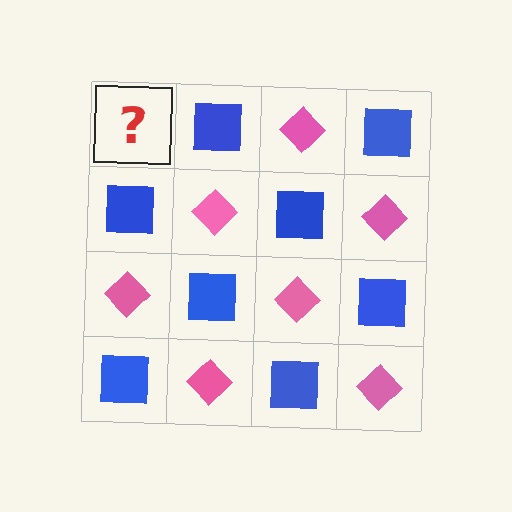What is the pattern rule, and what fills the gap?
The rule is that it alternates pink diamond and blue square in a checkerboard pattern. The gap should be filled with a pink diamond.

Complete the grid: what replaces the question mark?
The question mark should be replaced with a pink diamond.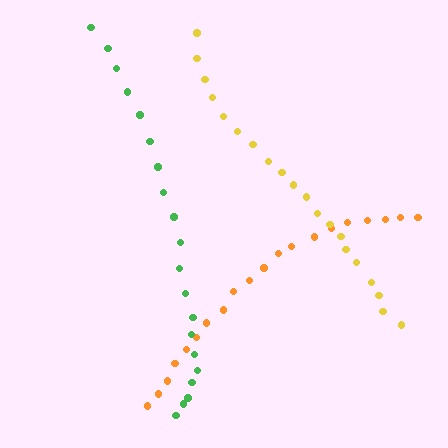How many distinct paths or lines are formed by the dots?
There are 3 distinct paths.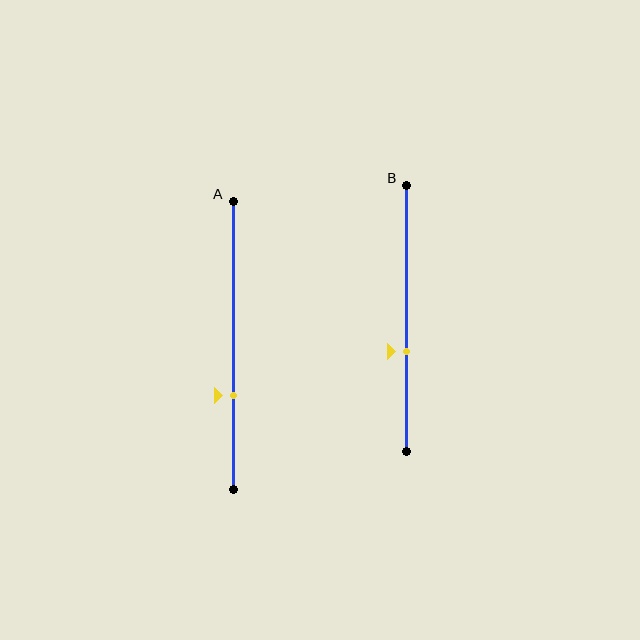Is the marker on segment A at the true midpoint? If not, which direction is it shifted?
No, the marker on segment A is shifted downward by about 17% of the segment length.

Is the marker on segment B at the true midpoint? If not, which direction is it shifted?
No, the marker on segment B is shifted downward by about 12% of the segment length.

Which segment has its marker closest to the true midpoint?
Segment B has its marker closest to the true midpoint.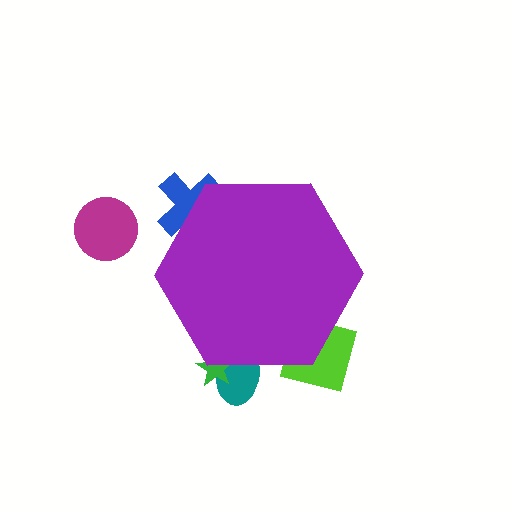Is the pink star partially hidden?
Yes, the pink star is partially hidden behind the purple hexagon.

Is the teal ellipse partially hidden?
Yes, the teal ellipse is partially hidden behind the purple hexagon.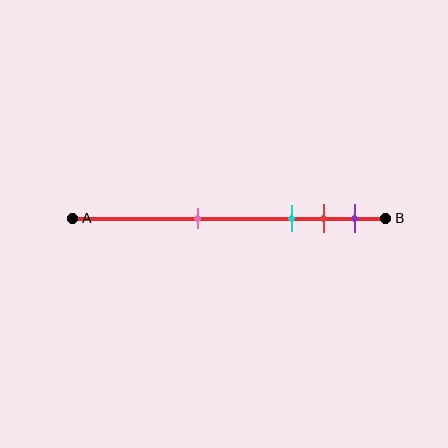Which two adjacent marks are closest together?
The red and purple marks are the closest adjacent pair.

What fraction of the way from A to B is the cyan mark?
The cyan mark is approximately 70% (0.7) of the way from A to B.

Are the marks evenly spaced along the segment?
No, the marks are not evenly spaced.